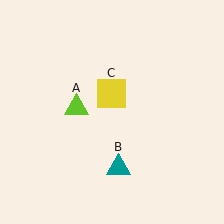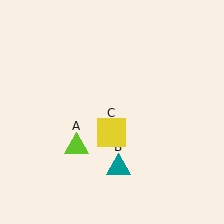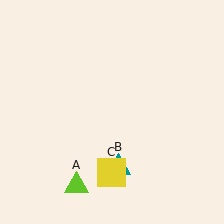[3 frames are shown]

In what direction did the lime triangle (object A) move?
The lime triangle (object A) moved down.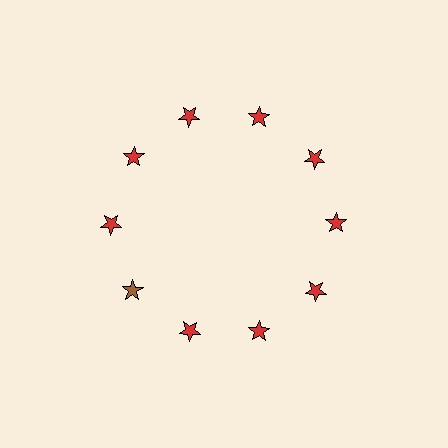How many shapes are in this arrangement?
There are 10 shapes arranged in a ring pattern.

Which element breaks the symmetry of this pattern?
The brown star at roughly the 8 o'clock position breaks the symmetry. All other shapes are red stars.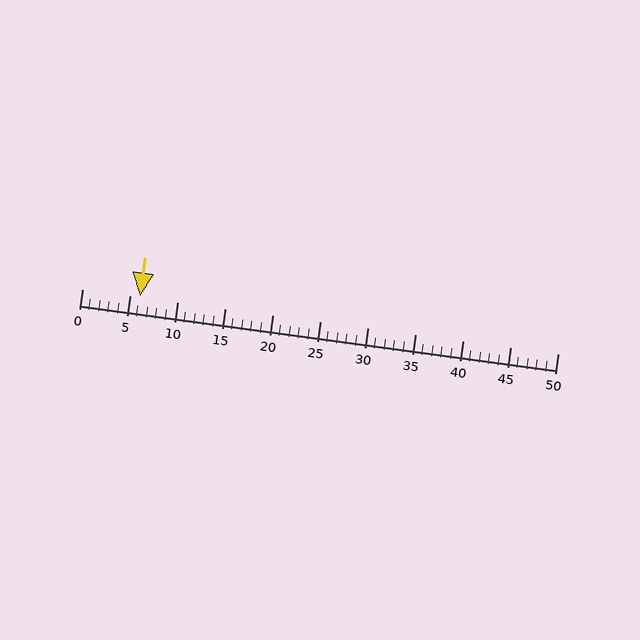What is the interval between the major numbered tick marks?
The major tick marks are spaced 5 units apart.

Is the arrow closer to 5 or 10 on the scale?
The arrow is closer to 5.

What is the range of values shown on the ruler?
The ruler shows values from 0 to 50.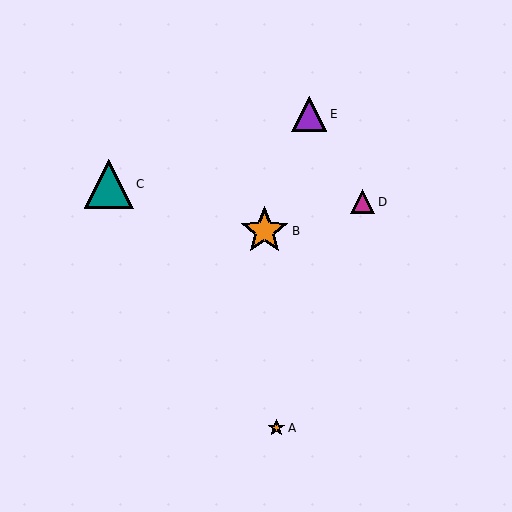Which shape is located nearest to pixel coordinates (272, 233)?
The orange star (labeled B) at (264, 231) is nearest to that location.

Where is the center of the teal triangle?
The center of the teal triangle is at (109, 184).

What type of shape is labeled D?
Shape D is a magenta triangle.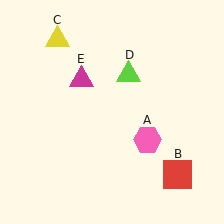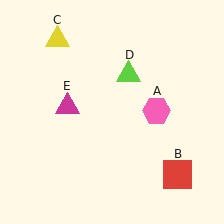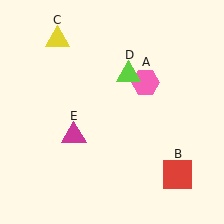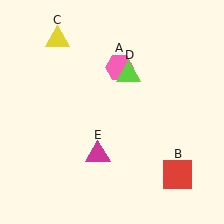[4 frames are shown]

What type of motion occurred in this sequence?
The pink hexagon (object A), magenta triangle (object E) rotated counterclockwise around the center of the scene.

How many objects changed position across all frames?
2 objects changed position: pink hexagon (object A), magenta triangle (object E).